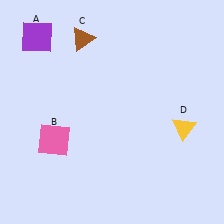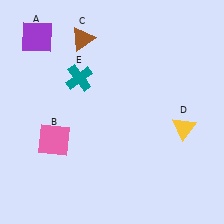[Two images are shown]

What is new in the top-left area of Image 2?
A teal cross (E) was added in the top-left area of Image 2.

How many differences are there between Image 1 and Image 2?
There is 1 difference between the two images.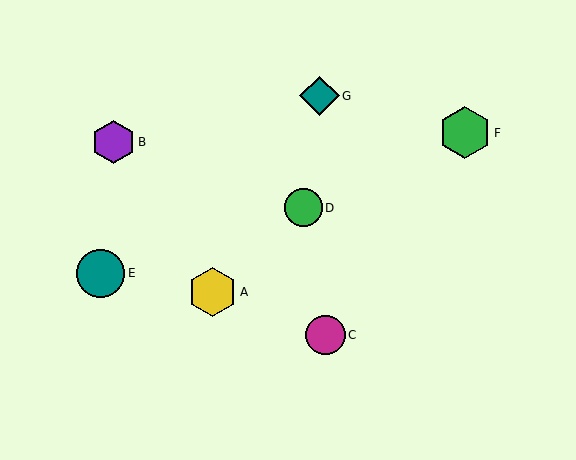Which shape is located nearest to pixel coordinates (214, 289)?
The yellow hexagon (labeled A) at (212, 292) is nearest to that location.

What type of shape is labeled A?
Shape A is a yellow hexagon.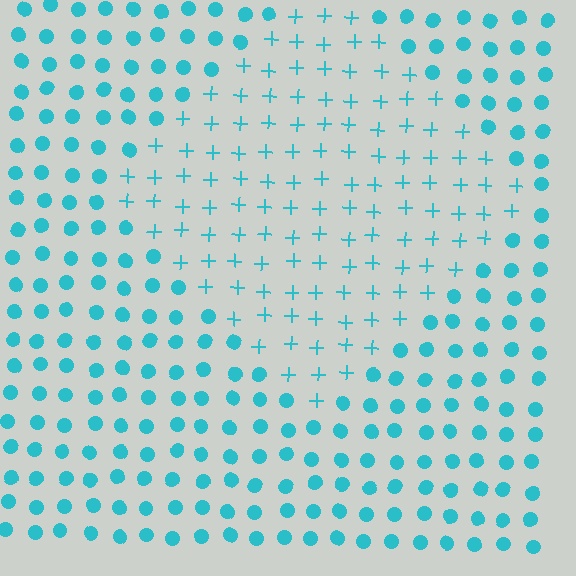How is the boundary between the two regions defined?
The boundary is defined by a change in element shape: plus signs inside vs. circles outside. All elements share the same color and spacing.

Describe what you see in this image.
The image is filled with small cyan elements arranged in a uniform grid. A diamond-shaped region contains plus signs, while the surrounding area contains circles. The boundary is defined purely by the change in element shape.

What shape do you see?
I see a diamond.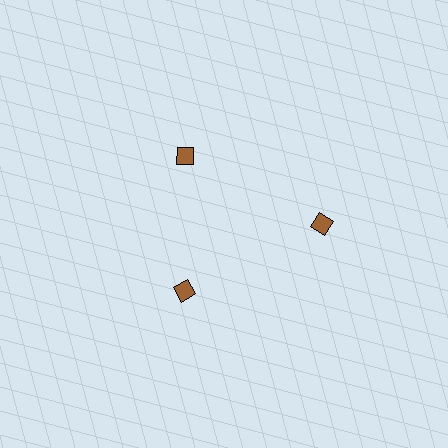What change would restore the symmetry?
The symmetry would be restored by moving it inward, back onto the ring so that all 3 diamonds sit at equal angles and equal distance from the center.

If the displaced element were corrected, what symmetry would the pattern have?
It would have 3-fold rotational symmetry — the pattern would map onto itself every 120 degrees.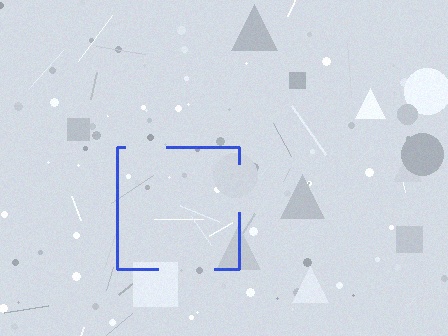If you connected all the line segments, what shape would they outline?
They would outline a square.